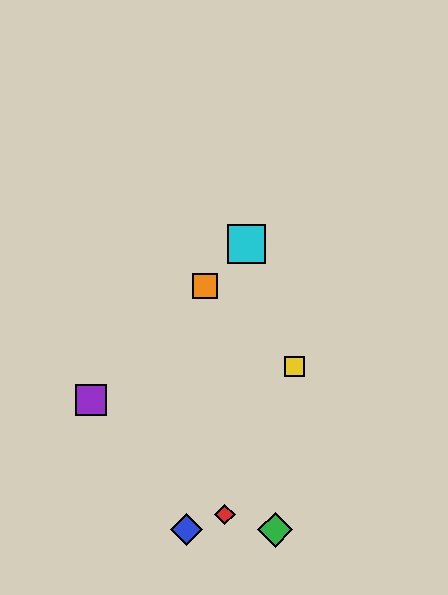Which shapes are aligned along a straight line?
The purple square, the orange square, the cyan square are aligned along a straight line.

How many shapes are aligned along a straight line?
3 shapes (the purple square, the orange square, the cyan square) are aligned along a straight line.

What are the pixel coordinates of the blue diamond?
The blue diamond is at (186, 529).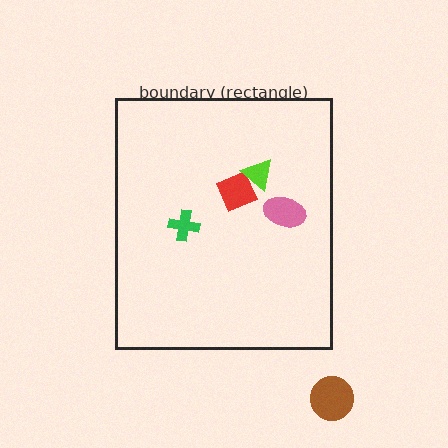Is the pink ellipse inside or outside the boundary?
Inside.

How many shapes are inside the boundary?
4 inside, 1 outside.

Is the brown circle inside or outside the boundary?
Outside.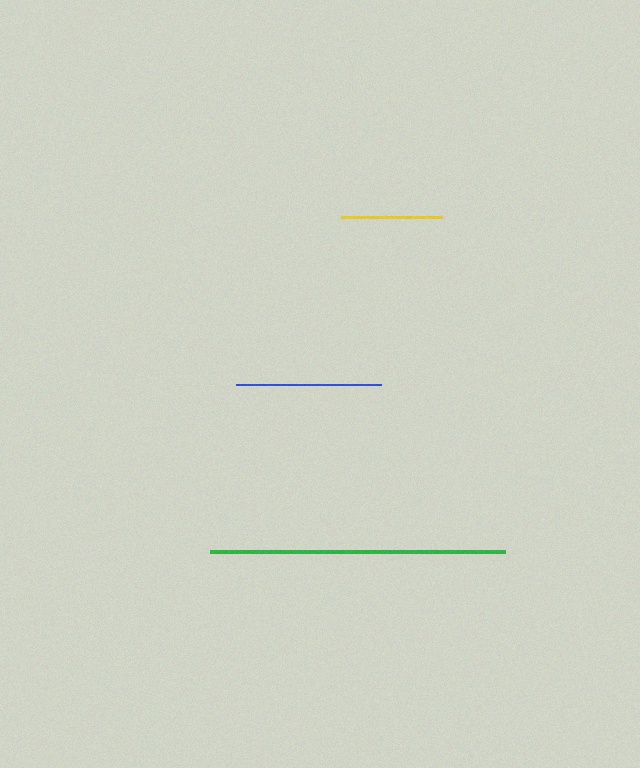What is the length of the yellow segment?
The yellow segment is approximately 101 pixels long.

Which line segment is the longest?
The green line is the longest at approximately 295 pixels.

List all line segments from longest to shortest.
From longest to shortest: green, blue, yellow.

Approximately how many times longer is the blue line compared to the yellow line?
The blue line is approximately 1.4 times the length of the yellow line.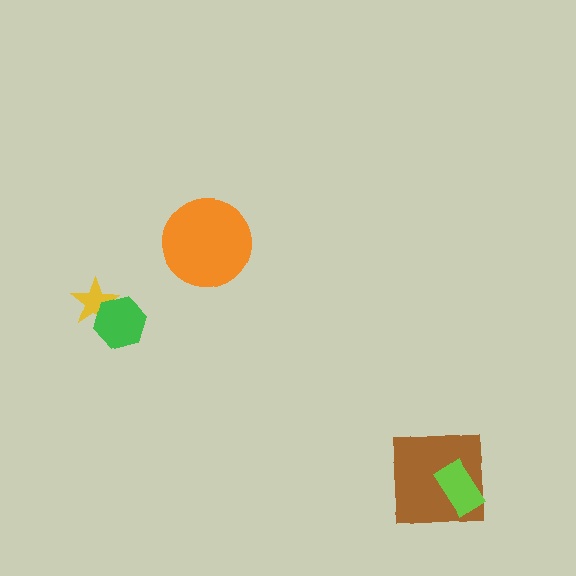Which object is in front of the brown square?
The lime rectangle is in front of the brown square.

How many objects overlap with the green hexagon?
1 object overlaps with the green hexagon.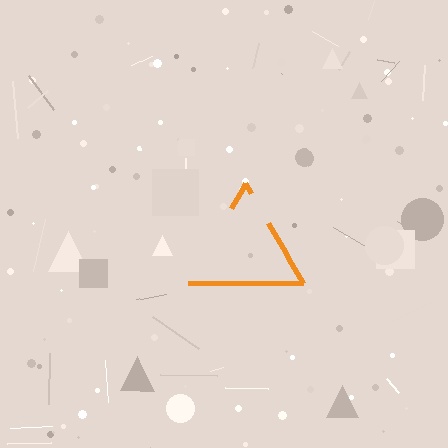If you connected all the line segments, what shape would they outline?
They would outline a triangle.